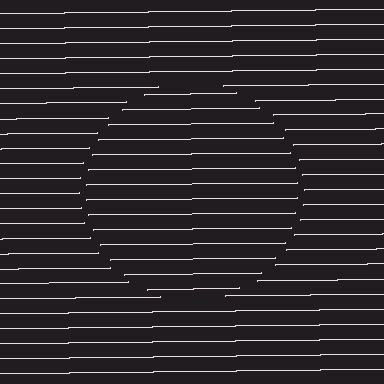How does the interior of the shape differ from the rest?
The interior of the shape contains the same grating, shifted by half a period — the contour is defined by the phase discontinuity where line-ends from the inner and outer gratings abut.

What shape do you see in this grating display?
An illusory circle. The interior of the shape contains the same grating, shifted by half a period — the contour is defined by the phase discontinuity where line-ends from the inner and outer gratings abut.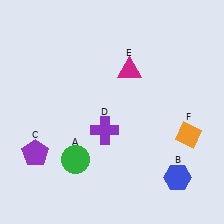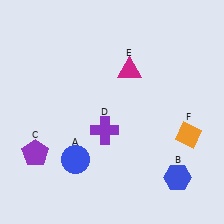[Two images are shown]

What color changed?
The circle (A) changed from green in Image 1 to blue in Image 2.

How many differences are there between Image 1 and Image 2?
There is 1 difference between the two images.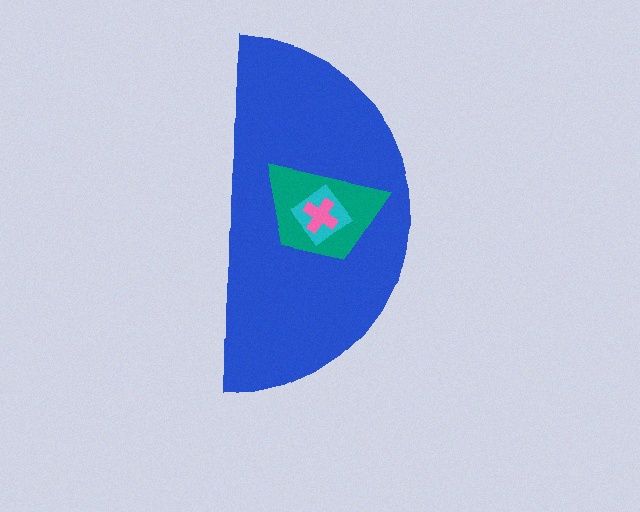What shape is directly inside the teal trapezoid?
The cyan diamond.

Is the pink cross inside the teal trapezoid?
Yes.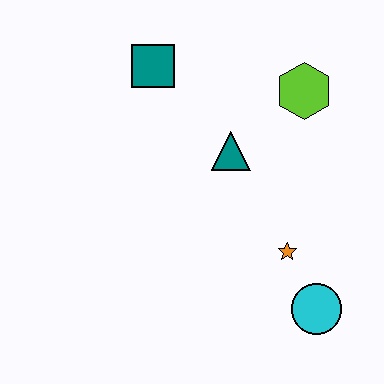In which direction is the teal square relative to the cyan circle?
The teal square is above the cyan circle.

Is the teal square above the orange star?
Yes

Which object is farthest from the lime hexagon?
The cyan circle is farthest from the lime hexagon.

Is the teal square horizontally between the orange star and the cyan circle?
No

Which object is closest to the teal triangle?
The lime hexagon is closest to the teal triangle.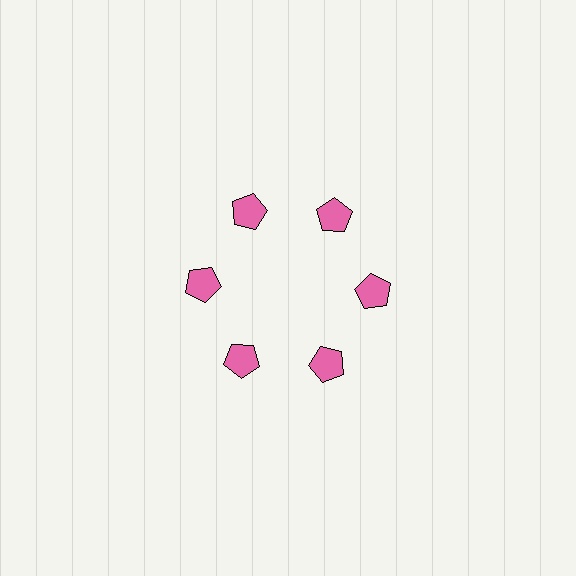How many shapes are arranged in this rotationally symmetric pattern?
There are 6 shapes, arranged in 6 groups of 1.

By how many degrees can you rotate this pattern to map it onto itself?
The pattern maps onto itself every 60 degrees of rotation.